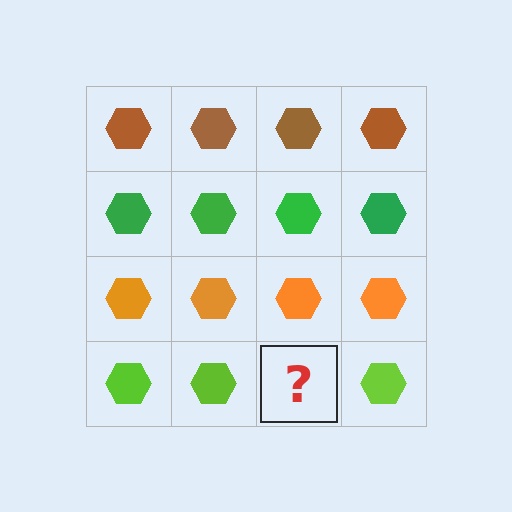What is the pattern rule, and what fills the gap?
The rule is that each row has a consistent color. The gap should be filled with a lime hexagon.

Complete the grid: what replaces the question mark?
The question mark should be replaced with a lime hexagon.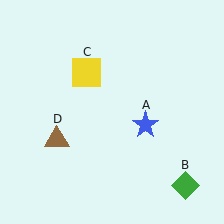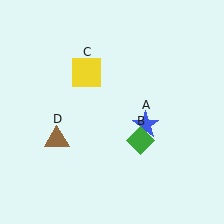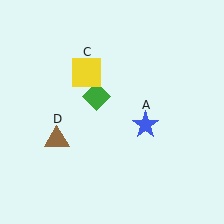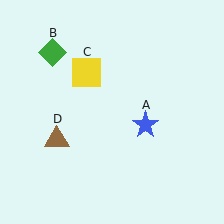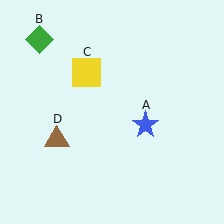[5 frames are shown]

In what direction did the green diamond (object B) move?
The green diamond (object B) moved up and to the left.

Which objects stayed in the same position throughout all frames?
Blue star (object A) and yellow square (object C) and brown triangle (object D) remained stationary.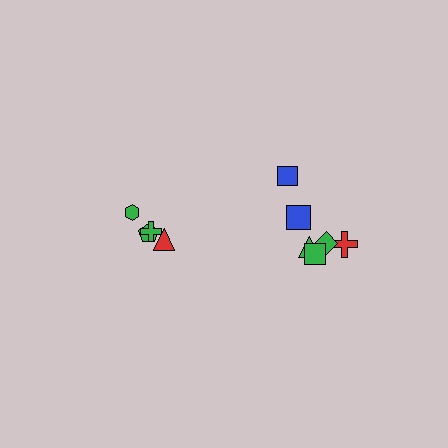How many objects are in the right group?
There are 6 objects.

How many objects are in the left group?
There are 4 objects.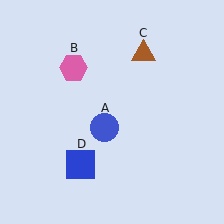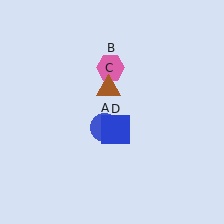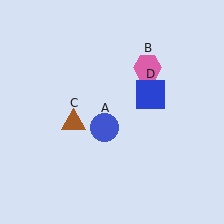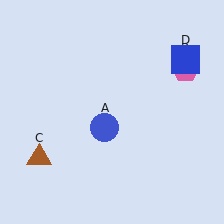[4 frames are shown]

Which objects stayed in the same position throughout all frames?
Blue circle (object A) remained stationary.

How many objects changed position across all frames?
3 objects changed position: pink hexagon (object B), brown triangle (object C), blue square (object D).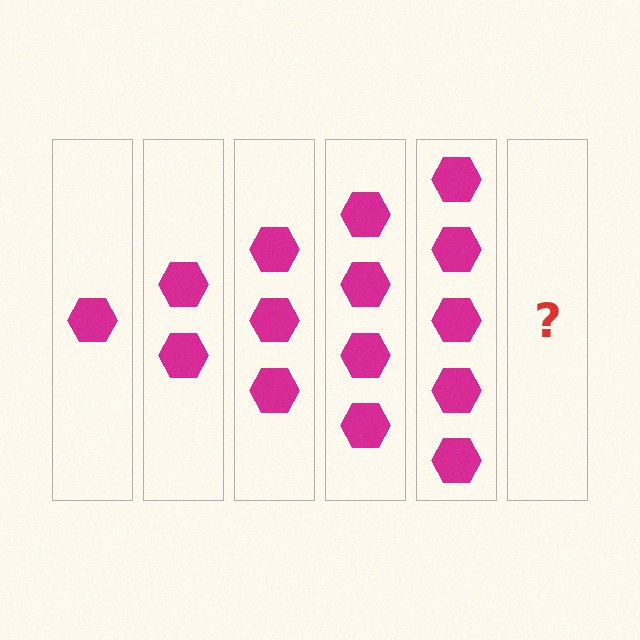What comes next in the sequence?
The next element should be 6 hexagons.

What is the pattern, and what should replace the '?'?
The pattern is that each step adds one more hexagon. The '?' should be 6 hexagons.